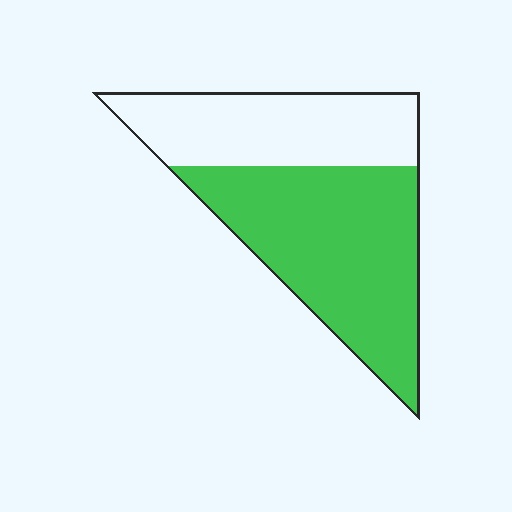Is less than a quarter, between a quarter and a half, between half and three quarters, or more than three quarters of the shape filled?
Between half and three quarters.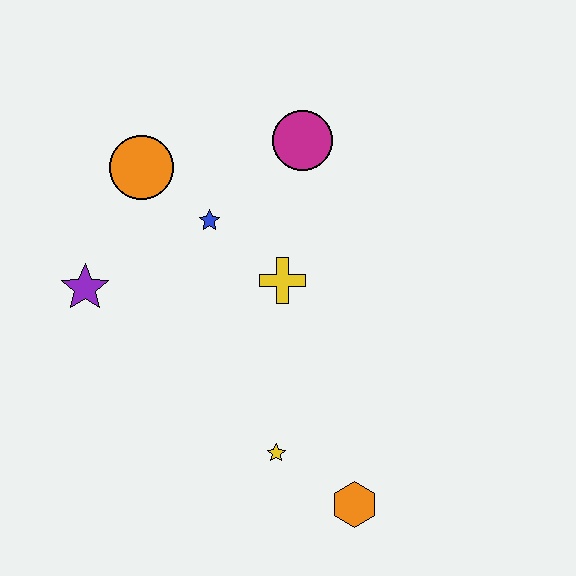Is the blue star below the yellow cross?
No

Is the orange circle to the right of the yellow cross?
No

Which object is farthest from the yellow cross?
The orange hexagon is farthest from the yellow cross.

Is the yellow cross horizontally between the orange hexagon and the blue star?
Yes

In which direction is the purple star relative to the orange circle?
The purple star is below the orange circle.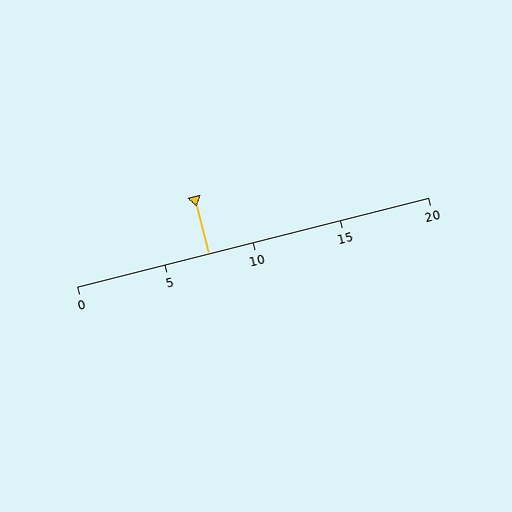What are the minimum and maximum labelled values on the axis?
The axis runs from 0 to 20.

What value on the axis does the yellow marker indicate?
The marker indicates approximately 7.5.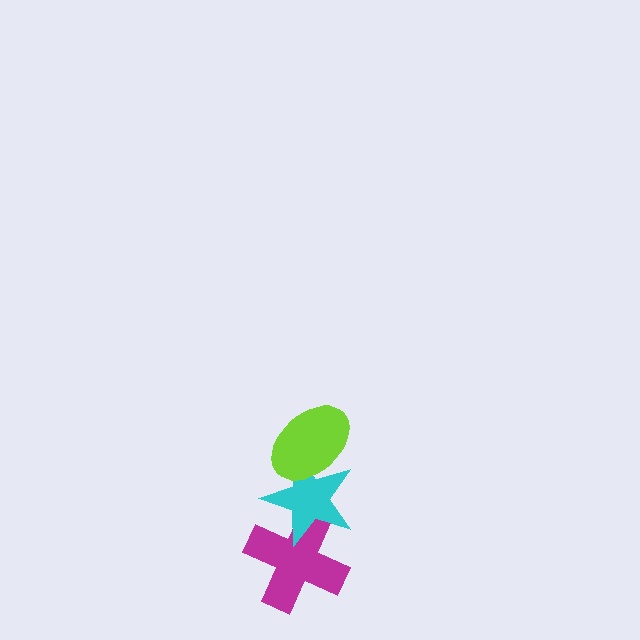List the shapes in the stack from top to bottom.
From top to bottom: the lime ellipse, the cyan star, the magenta cross.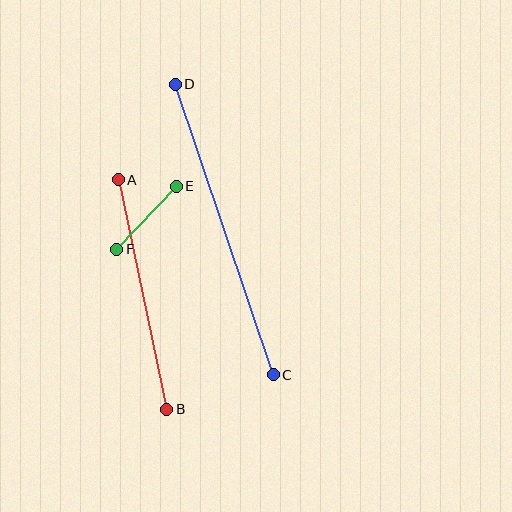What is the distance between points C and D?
The distance is approximately 307 pixels.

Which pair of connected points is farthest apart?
Points C and D are farthest apart.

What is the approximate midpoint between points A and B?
The midpoint is at approximately (142, 295) pixels.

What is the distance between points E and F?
The distance is approximately 87 pixels.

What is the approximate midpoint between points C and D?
The midpoint is at approximately (224, 230) pixels.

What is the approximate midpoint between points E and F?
The midpoint is at approximately (146, 218) pixels.